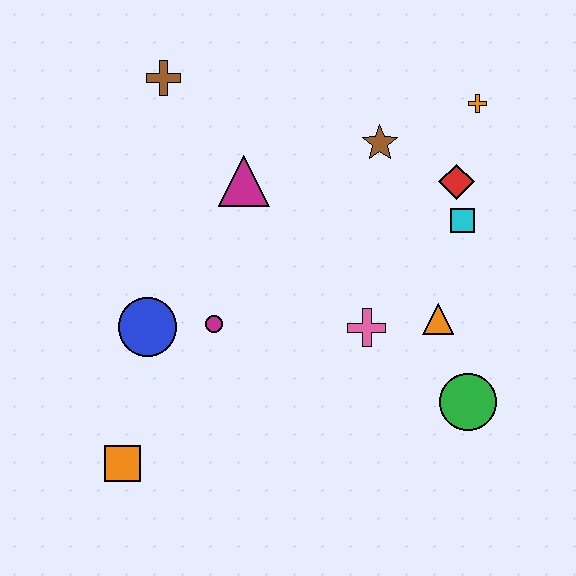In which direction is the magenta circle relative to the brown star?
The magenta circle is below the brown star.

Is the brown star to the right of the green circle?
No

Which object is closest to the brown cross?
The magenta triangle is closest to the brown cross.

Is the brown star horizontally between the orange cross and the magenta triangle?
Yes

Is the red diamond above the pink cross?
Yes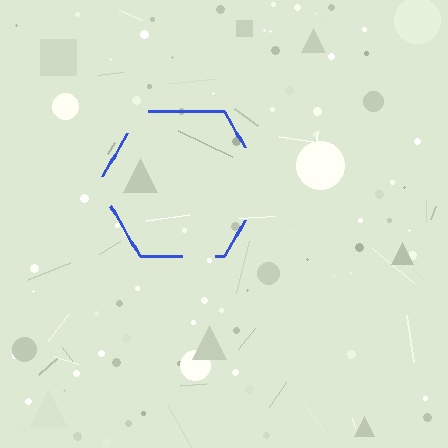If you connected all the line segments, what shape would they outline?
They would outline a hexagon.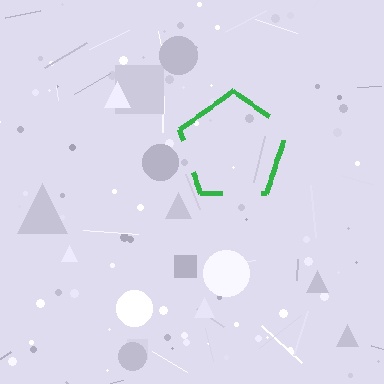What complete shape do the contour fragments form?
The contour fragments form a pentagon.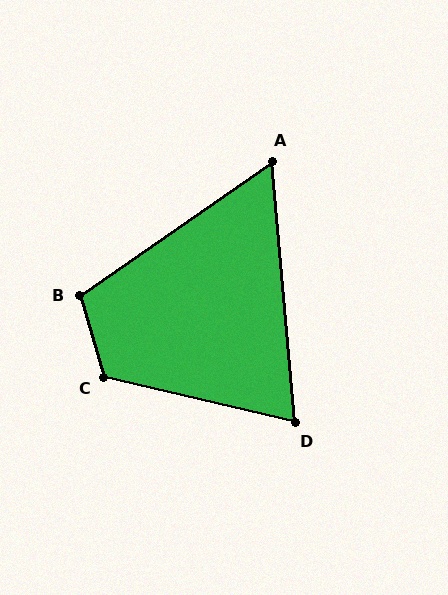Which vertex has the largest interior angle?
C, at approximately 120 degrees.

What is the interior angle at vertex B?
Approximately 108 degrees (obtuse).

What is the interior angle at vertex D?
Approximately 72 degrees (acute).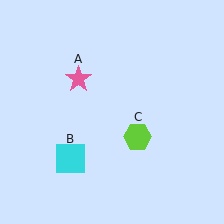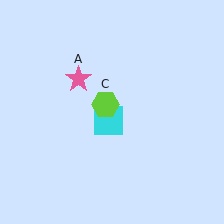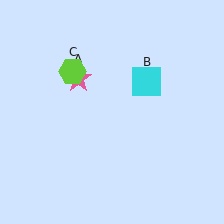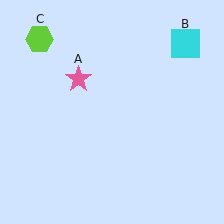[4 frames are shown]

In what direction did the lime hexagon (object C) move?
The lime hexagon (object C) moved up and to the left.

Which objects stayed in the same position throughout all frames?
Pink star (object A) remained stationary.